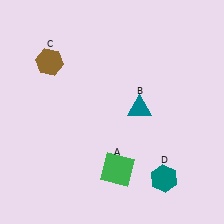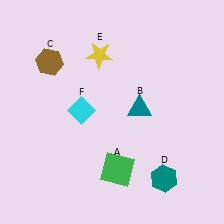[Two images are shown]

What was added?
A yellow star (E), a cyan diamond (F) were added in Image 2.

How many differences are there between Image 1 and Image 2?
There are 2 differences between the two images.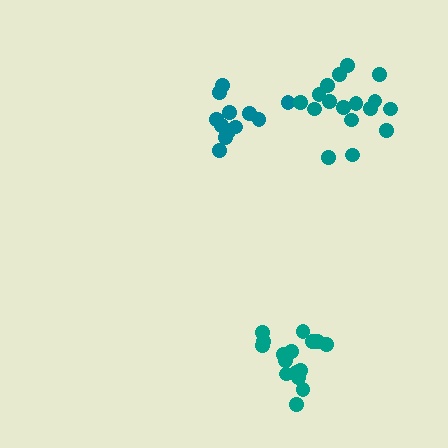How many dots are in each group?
Group 1: 12 dots, Group 2: 17 dots, Group 3: 17 dots (46 total).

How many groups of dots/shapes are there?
There are 3 groups.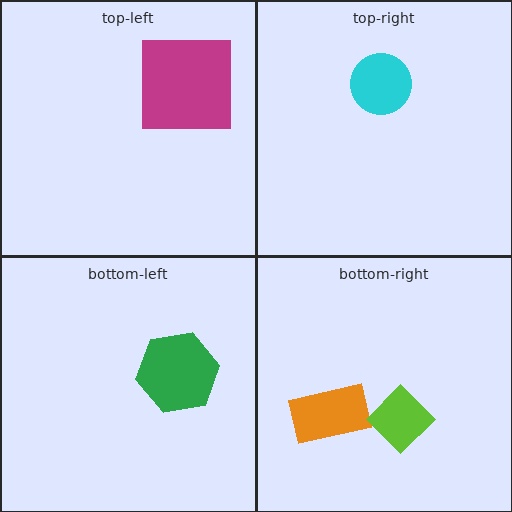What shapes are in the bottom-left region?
The green hexagon.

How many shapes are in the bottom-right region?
2.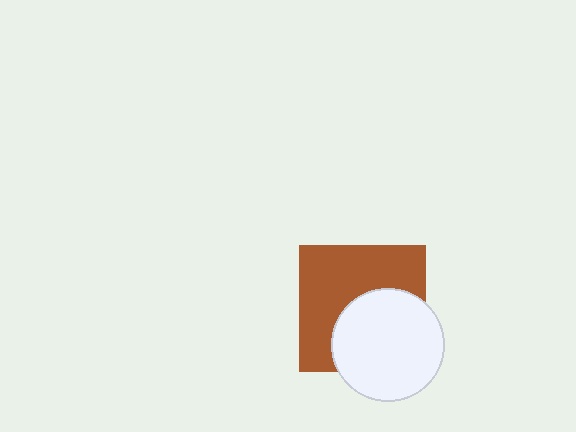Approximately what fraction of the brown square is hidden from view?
Roughly 44% of the brown square is hidden behind the white circle.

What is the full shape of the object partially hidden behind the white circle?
The partially hidden object is a brown square.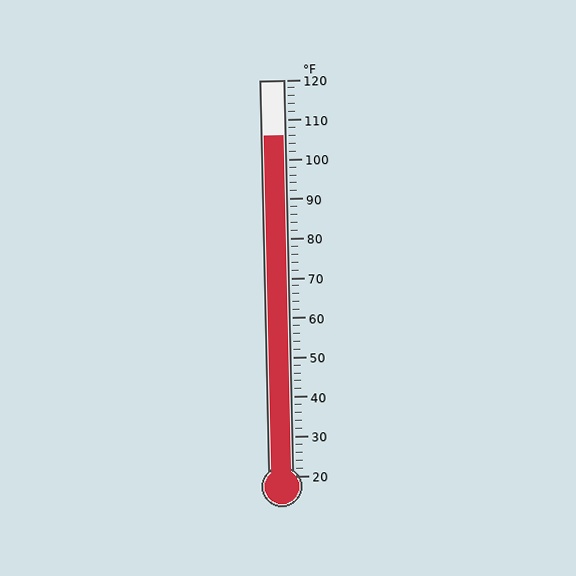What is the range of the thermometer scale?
The thermometer scale ranges from 20°F to 120°F.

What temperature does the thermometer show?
The thermometer shows approximately 106°F.